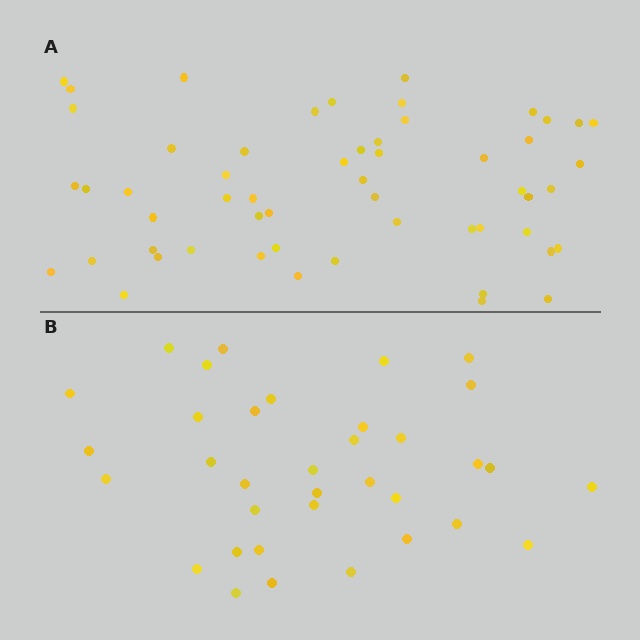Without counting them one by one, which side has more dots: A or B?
Region A (the top region) has more dots.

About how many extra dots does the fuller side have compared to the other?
Region A has approximately 20 more dots than region B.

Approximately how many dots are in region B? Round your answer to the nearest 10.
About 40 dots. (The exact count is 35, which rounds to 40.)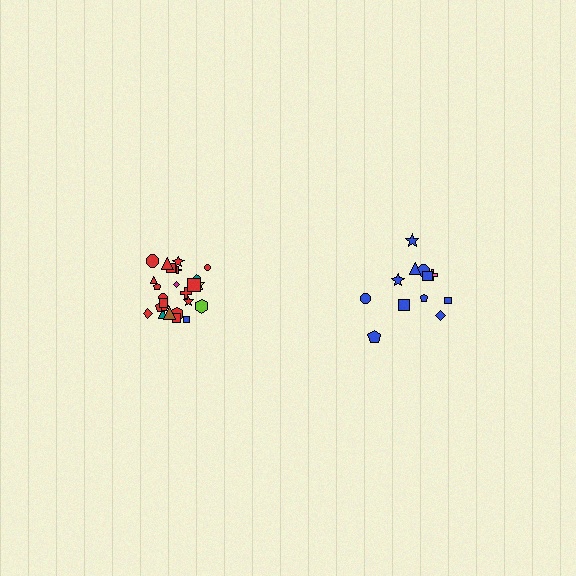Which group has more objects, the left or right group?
The left group.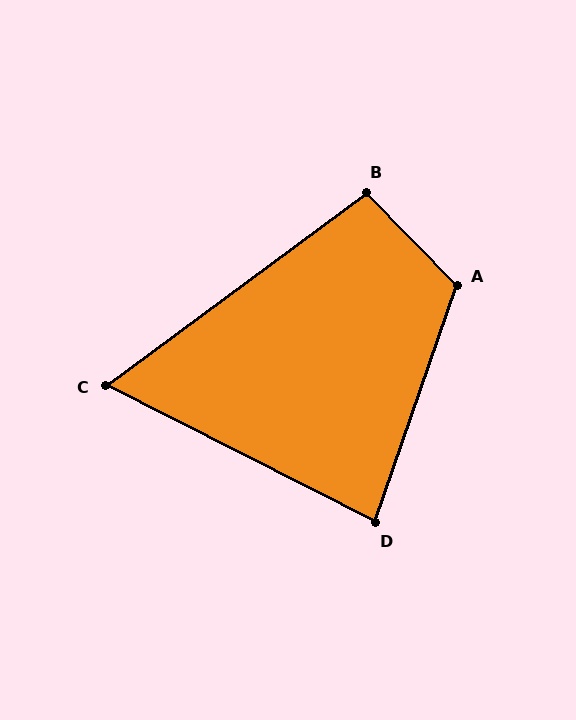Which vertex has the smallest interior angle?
C, at approximately 63 degrees.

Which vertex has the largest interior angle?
A, at approximately 117 degrees.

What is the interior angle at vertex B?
Approximately 98 degrees (obtuse).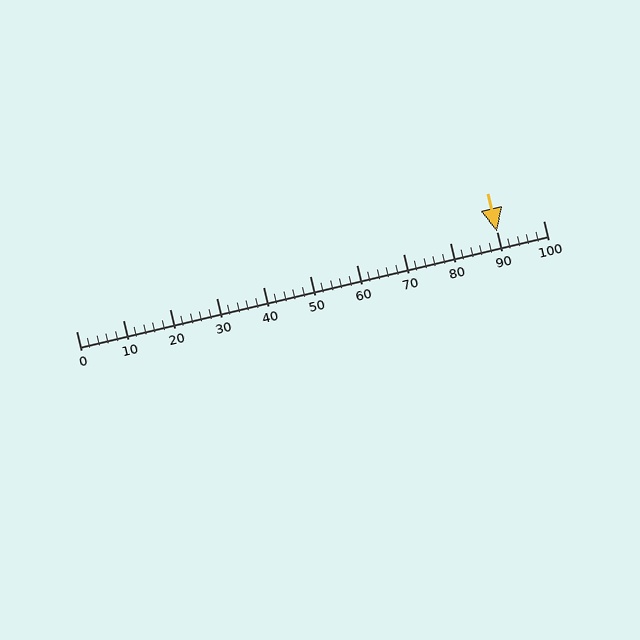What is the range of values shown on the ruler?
The ruler shows values from 0 to 100.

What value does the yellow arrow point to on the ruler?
The yellow arrow points to approximately 90.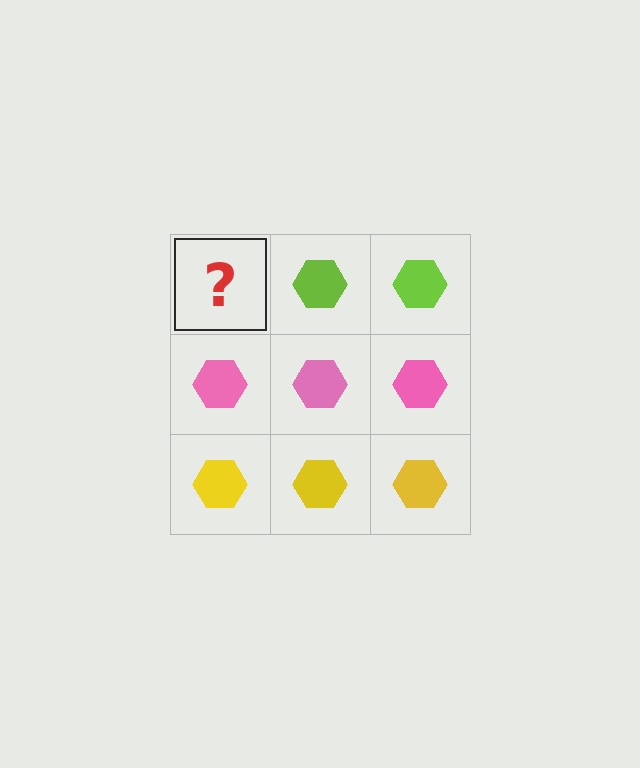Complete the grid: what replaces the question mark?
The question mark should be replaced with a lime hexagon.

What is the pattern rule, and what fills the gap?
The rule is that each row has a consistent color. The gap should be filled with a lime hexagon.